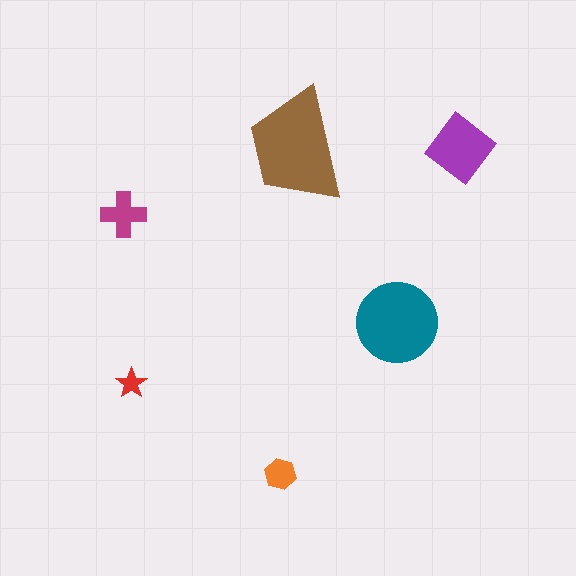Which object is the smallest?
The red star.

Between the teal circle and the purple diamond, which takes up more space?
The teal circle.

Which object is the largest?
The brown trapezoid.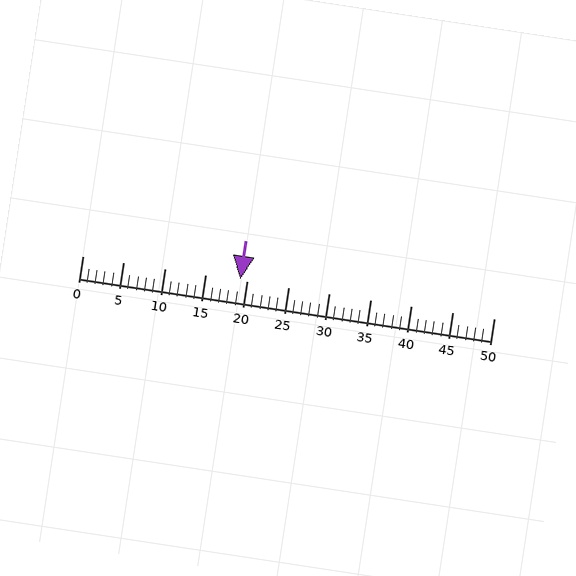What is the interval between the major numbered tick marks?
The major tick marks are spaced 5 units apart.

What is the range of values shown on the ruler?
The ruler shows values from 0 to 50.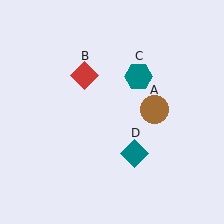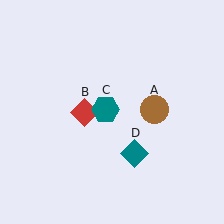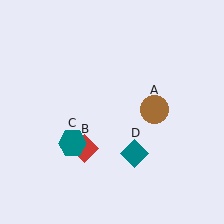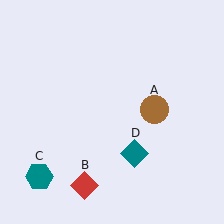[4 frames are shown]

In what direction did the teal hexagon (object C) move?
The teal hexagon (object C) moved down and to the left.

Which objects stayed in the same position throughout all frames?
Brown circle (object A) and teal diamond (object D) remained stationary.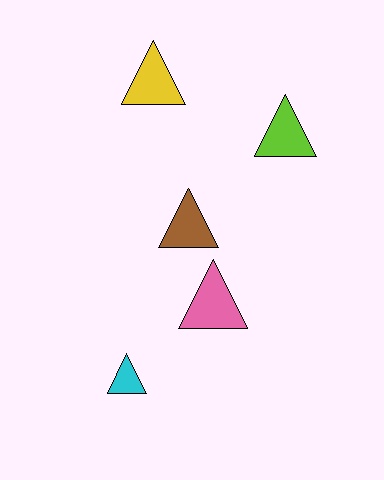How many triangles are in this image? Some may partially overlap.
There are 5 triangles.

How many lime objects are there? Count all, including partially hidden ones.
There is 1 lime object.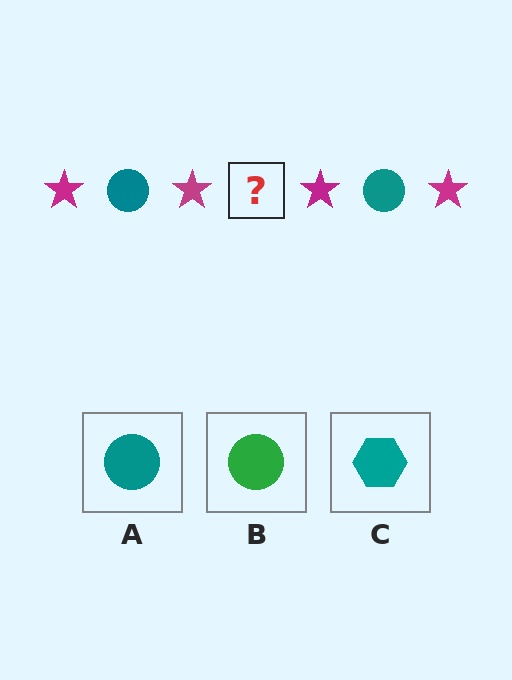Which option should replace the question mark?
Option A.